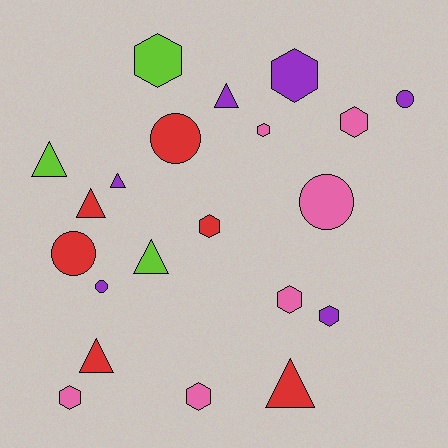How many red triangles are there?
There are 3 red triangles.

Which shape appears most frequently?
Hexagon, with 9 objects.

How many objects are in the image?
There are 21 objects.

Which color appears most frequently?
Purple, with 6 objects.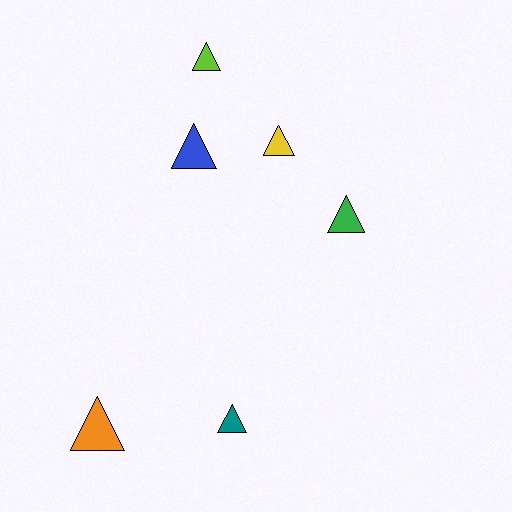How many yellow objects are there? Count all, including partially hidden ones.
There is 1 yellow object.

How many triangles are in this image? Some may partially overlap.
There are 6 triangles.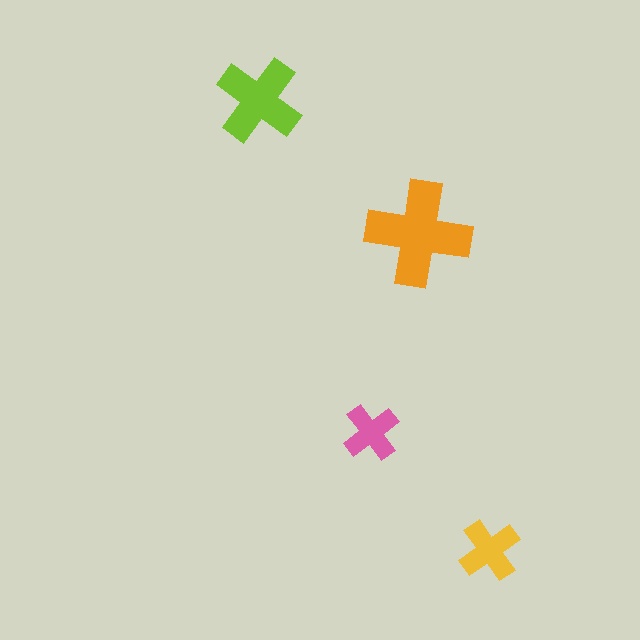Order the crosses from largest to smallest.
the orange one, the lime one, the yellow one, the pink one.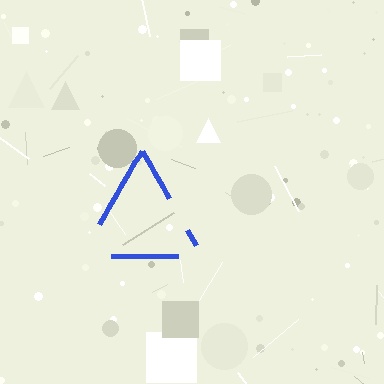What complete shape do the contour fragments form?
The contour fragments form a triangle.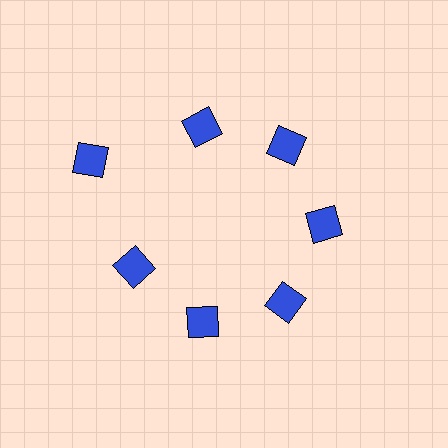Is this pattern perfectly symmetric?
No. The 7 blue diamonds are arranged in a ring, but one element near the 10 o'clock position is pushed outward from the center, breaking the 7-fold rotational symmetry.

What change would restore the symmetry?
The symmetry would be restored by moving it inward, back onto the ring so that all 7 diamonds sit at equal angles and equal distance from the center.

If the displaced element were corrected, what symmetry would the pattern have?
It would have 7-fold rotational symmetry — the pattern would map onto itself every 51 degrees.